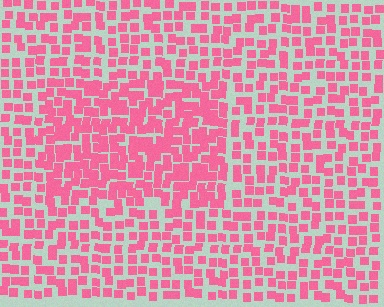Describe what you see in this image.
The image contains small pink elements arranged at two different densities. A rectangle-shaped region is visible where the elements are more densely packed than the surrounding area.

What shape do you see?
I see a rectangle.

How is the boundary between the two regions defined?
The boundary is defined by a change in element density (approximately 1.6x ratio). All elements are the same color, size, and shape.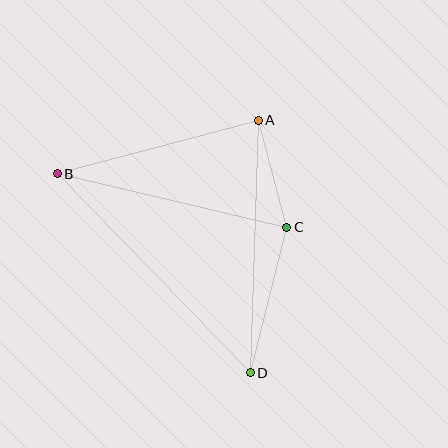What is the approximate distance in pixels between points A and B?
The distance between A and B is approximately 208 pixels.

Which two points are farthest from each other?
Points B and D are farthest from each other.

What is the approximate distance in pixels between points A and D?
The distance between A and D is approximately 253 pixels.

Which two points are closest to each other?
Points A and C are closest to each other.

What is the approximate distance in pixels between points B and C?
The distance between B and C is approximately 235 pixels.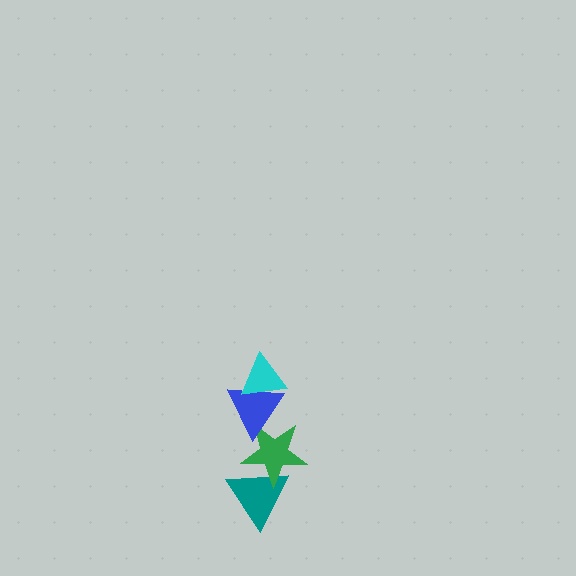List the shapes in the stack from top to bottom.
From top to bottom: the cyan triangle, the blue triangle, the green star, the teal triangle.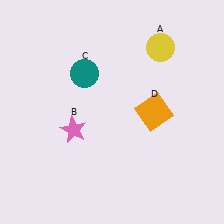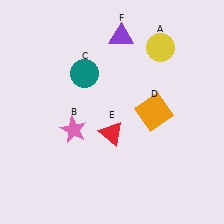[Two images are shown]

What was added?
A red triangle (E), a purple triangle (F) were added in Image 2.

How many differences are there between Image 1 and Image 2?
There are 2 differences between the two images.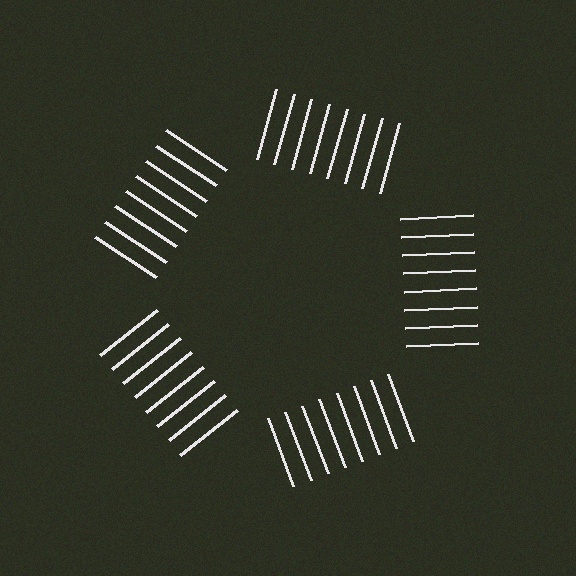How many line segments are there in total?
40 — 8 along each of the 5 edges.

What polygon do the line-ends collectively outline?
An illusory pentagon — the line segments terminate on its edges but no continuous stroke is drawn.